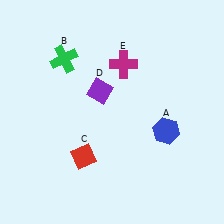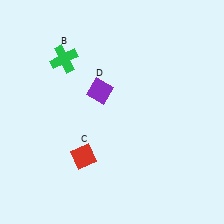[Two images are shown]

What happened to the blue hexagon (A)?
The blue hexagon (A) was removed in Image 2. It was in the bottom-right area of Image 1.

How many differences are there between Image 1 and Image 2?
There are 2 differences between the two images.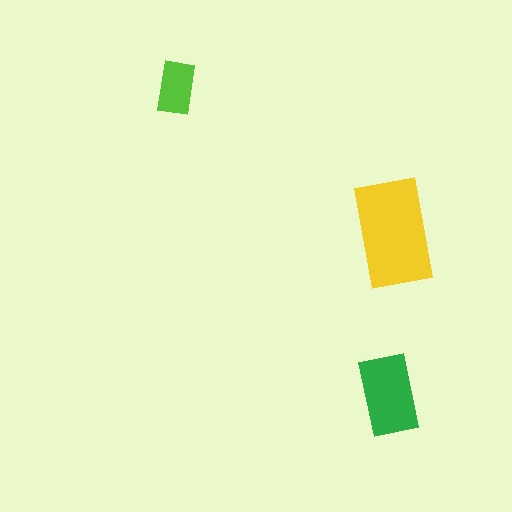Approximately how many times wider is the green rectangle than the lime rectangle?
About 1.5 times wider.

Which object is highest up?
The lime rectangle is topmost.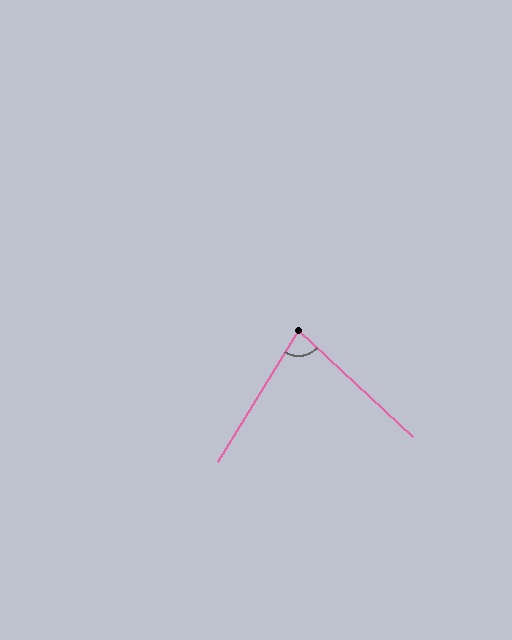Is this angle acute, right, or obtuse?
It is acute.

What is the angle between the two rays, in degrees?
Approximately 78 degrees.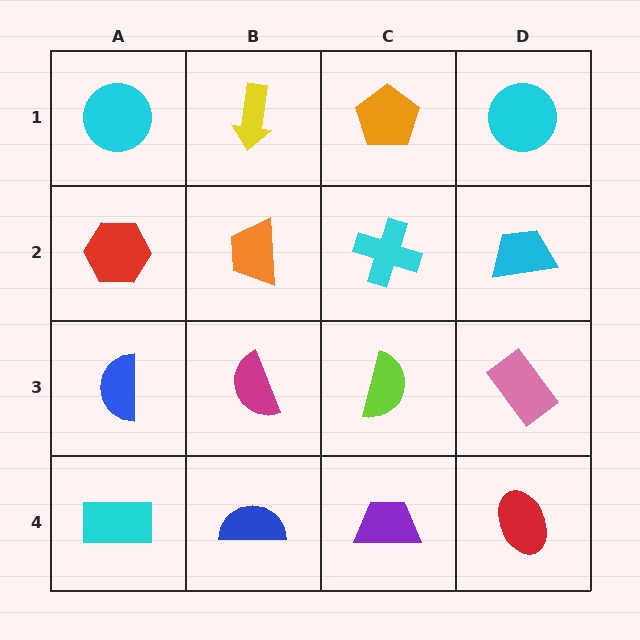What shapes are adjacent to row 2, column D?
A cyan circle (row 1, column D), a pink rectangle (row 3, column D), a cyan cross (row 2, column C).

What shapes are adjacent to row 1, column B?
An orange trapezoid (row 2, column B), a cyan circle (row 1, column A), an orange pentagon (row 1, column C).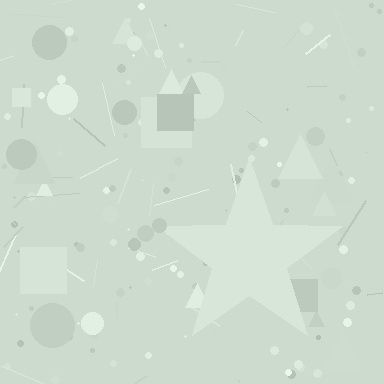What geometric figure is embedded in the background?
A star is embedded in the background.